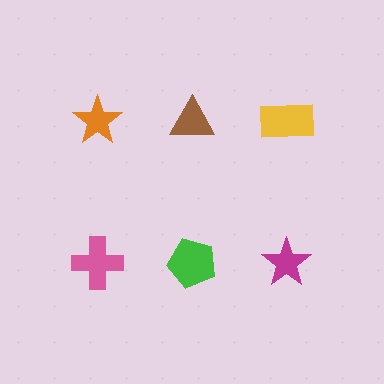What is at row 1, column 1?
An orange star.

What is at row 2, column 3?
A magenta star.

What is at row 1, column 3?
A yellow rectangle.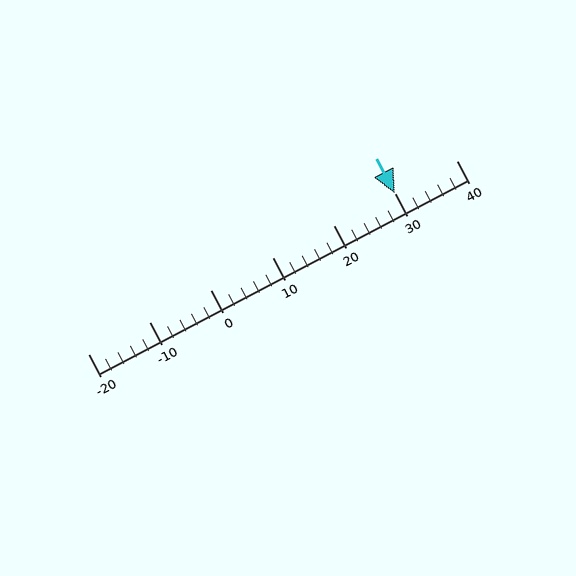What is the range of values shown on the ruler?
The ruler shows values from -20 to 40.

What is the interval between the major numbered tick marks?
The major tick marks are spaced 10 units apart.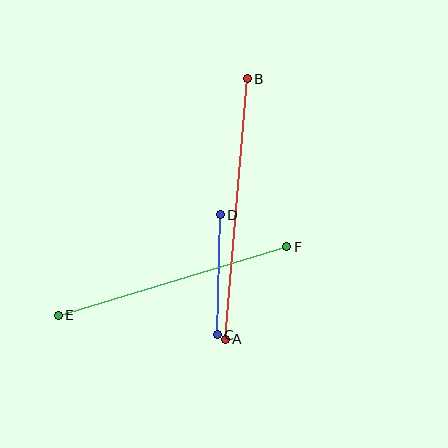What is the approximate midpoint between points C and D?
The midpoint is at approximately (219, 275) pixels.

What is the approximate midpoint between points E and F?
The midpoint is at approximately (172, 281) pixels.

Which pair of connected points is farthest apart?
Points A and B are farthest apart.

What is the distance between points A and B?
The distance is approximately 261 pixels.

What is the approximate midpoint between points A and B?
The midpoint is at approximately (236, 209) pixels.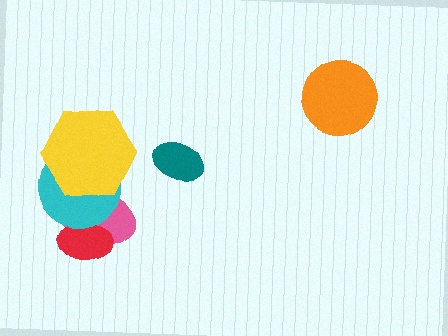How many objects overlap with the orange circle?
0 objects overlap with the orange circle.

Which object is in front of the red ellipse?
The cyan circle is in front of the red ellipse.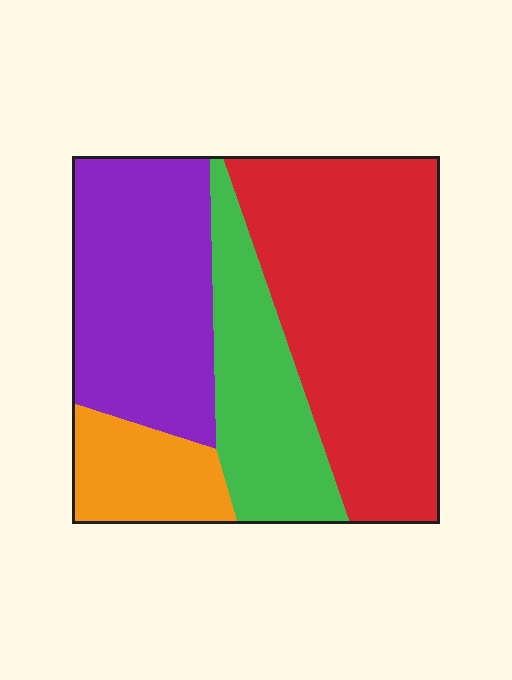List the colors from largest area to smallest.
From largest to smallest: red, purple, green, orange.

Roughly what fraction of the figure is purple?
Purple covers about 30% of the figure.